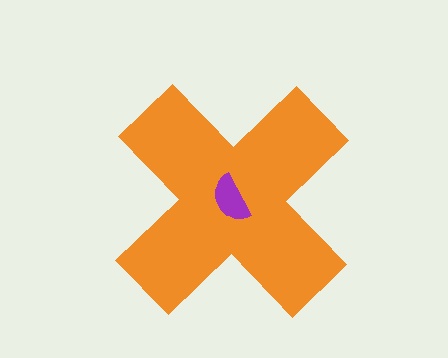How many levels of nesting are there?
2.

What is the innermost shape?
The purple semicircle.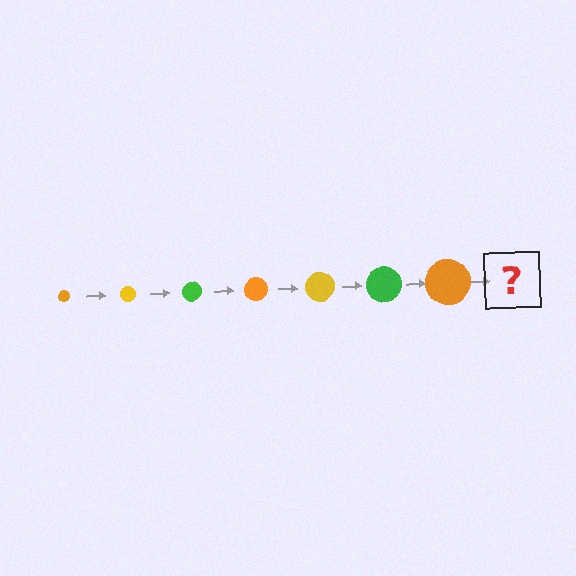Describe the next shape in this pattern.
It should be a yellow circle, larger than the previous one.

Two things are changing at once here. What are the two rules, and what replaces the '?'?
The two rules are that the circle grows larger each step and the color cycles through orange, yellow, and green. The '?' should be a yellow circle, larger than the previous one.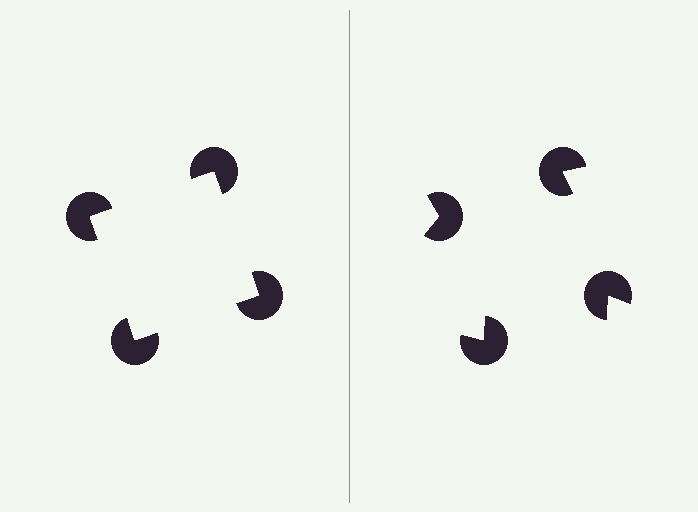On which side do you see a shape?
An illusory square appears on the left side. On the right side the wedge cuts are rotated, so no coherent shape forms.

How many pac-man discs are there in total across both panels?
8 — 4 on each side.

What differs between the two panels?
The pac-man discs are positioned identically on both sides; only the wedge orientations differ. On the left they align to a square; on the right they are misaligned.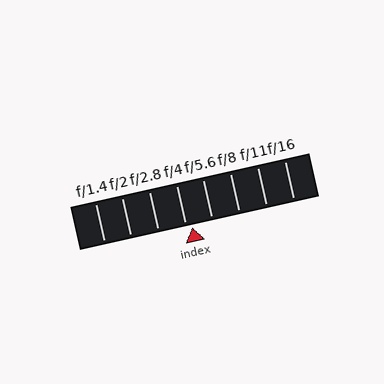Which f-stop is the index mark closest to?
The index mark is closest to f/4.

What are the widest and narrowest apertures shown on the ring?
The widest aperture shown is f/1.4 and the narrowest is f/16.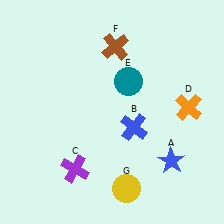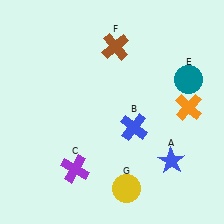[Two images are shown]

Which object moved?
The teal circle (E) moved right.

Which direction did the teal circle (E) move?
The teal circle (E) moved right.